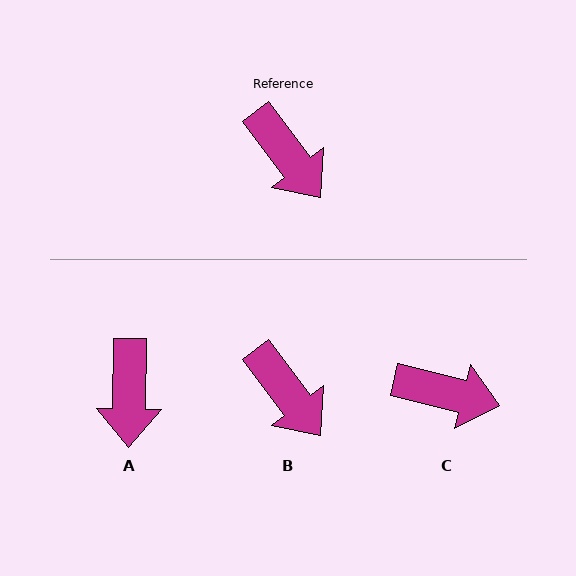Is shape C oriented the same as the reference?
No, it is off by about 39 degrees.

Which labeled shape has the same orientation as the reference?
B.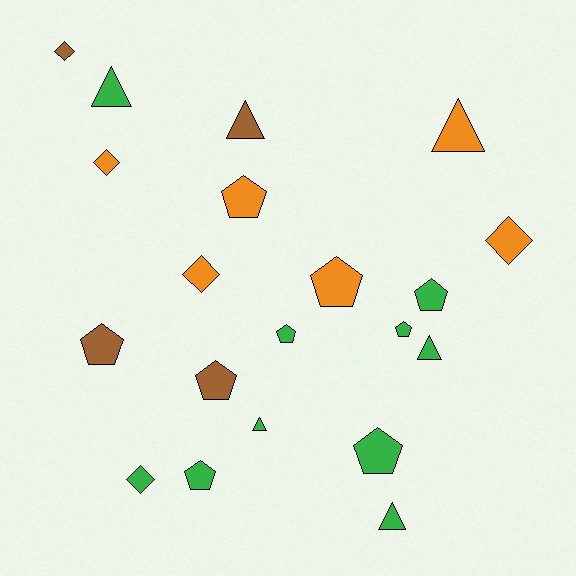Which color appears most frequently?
Green, with 10 objects.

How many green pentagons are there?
There are 5 green pentagons.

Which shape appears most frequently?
Pentagon, with 9 objects.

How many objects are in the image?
There are 20 objects.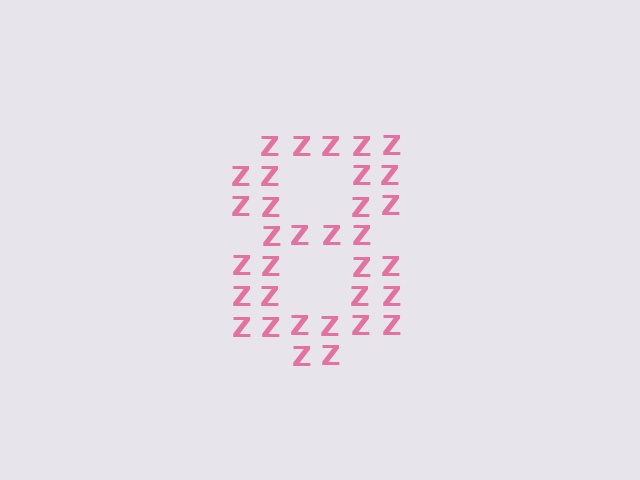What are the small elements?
The small elements are letter Z's.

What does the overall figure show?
The overall figure shows the digit 8.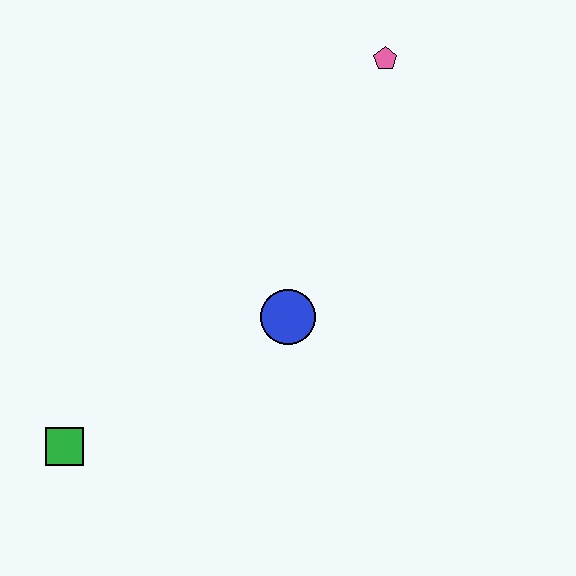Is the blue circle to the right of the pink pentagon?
No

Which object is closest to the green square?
The blue circle is closest to the green square.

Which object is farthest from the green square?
The pink pentagon is farthest from the green square.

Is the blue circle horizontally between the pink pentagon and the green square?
Yes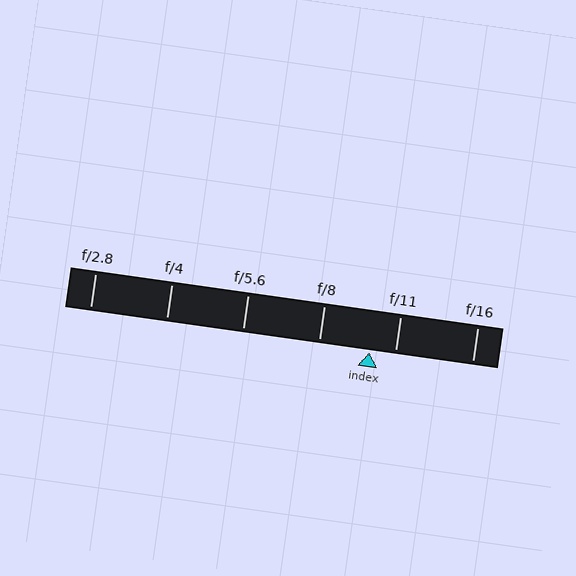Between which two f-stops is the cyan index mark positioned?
The index mark is between f/8 and f/11.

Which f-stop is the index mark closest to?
The index mark is closest to f/11.